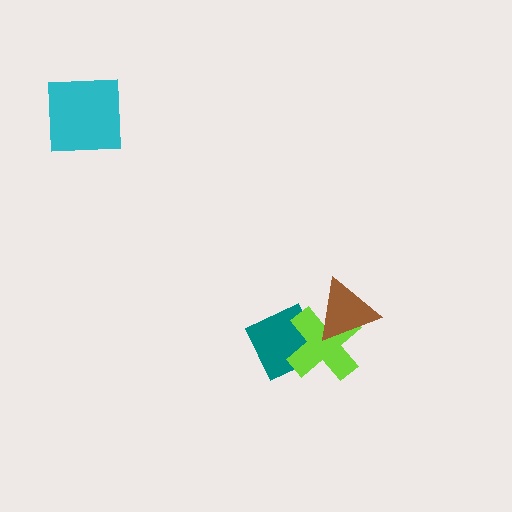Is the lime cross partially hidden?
Yes, it is partially covered by another shape.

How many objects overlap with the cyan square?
0 objects overlap with the cyan square.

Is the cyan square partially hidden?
No, no other shape covers it.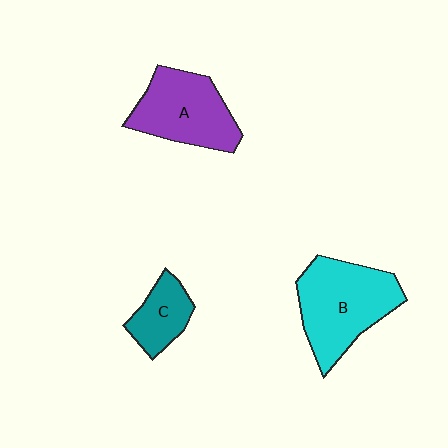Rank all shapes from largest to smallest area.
From largest to smallest: B (cyan), A (purple), C (teal).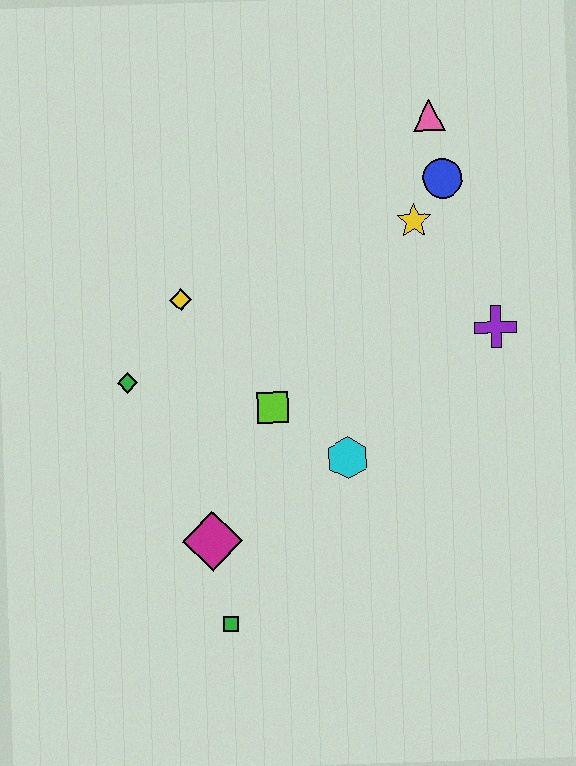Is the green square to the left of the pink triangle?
Yes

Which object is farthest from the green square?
The pink triangle is farthest from the green square.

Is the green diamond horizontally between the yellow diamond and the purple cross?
No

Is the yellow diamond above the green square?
Yes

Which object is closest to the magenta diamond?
The green square is closest to the magenta diamond.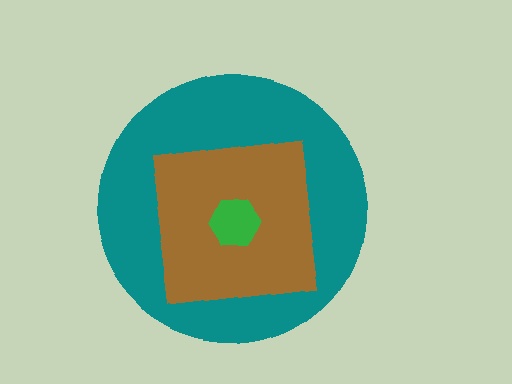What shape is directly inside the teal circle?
The brown square.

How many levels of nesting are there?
3.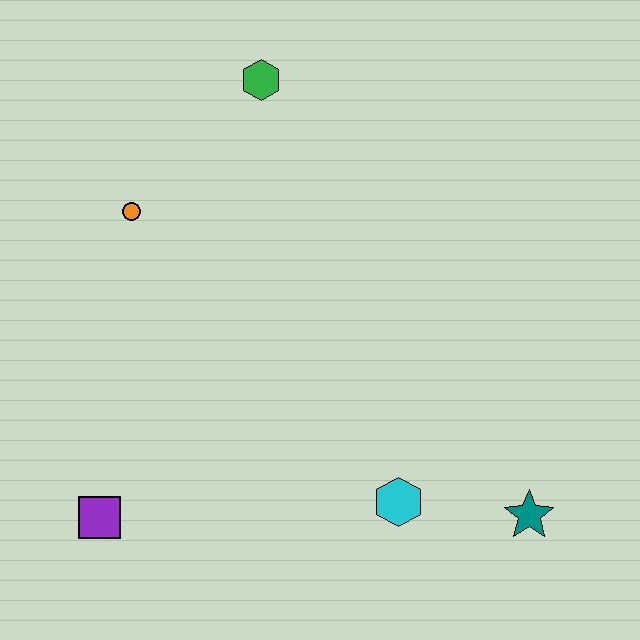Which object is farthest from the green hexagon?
The teal star is farthest from the green hexagon.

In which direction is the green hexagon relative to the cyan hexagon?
The green hexagon is above the cyan hexagon.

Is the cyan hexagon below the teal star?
No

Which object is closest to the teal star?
The cyan hexagon is closest to the teal star.